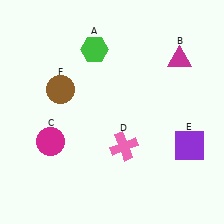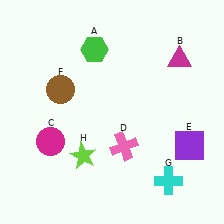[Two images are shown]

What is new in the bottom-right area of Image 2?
A cyan cross (G) was added in the bottom-right area of Image 2.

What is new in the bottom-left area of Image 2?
A lime star (H) was added in the bottom-left area of Image 2.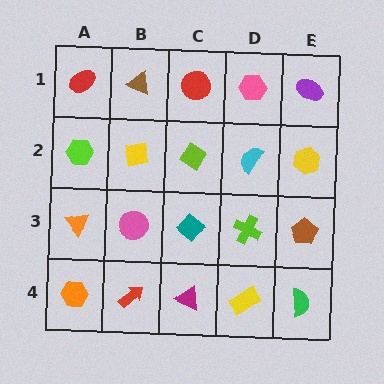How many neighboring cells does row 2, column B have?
4.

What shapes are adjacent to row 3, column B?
A yellow square (row 2, column B), a red arrow (row 4, column B), an orange triangle (row 3, column A), a teal diamond (row 3, column C).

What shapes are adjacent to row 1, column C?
A lime diamond (row 2, column C), a brown triangle (row 1, column B), a pink hexagon (row 1, column D).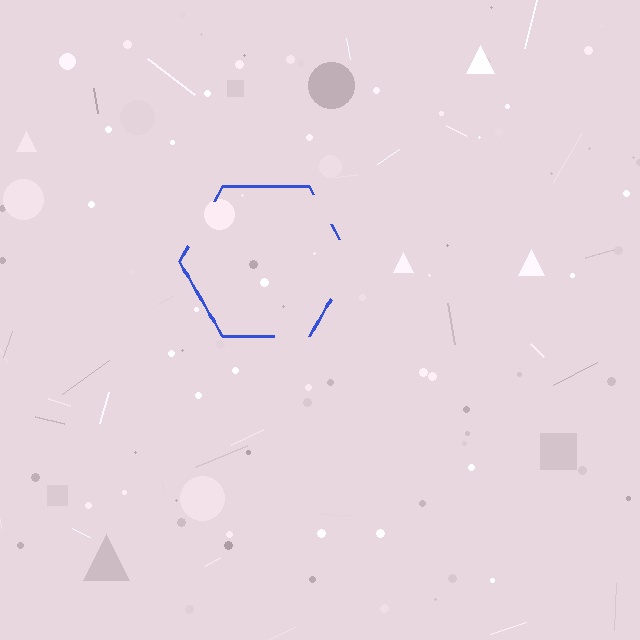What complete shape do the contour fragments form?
The contour fragments form a hexagon.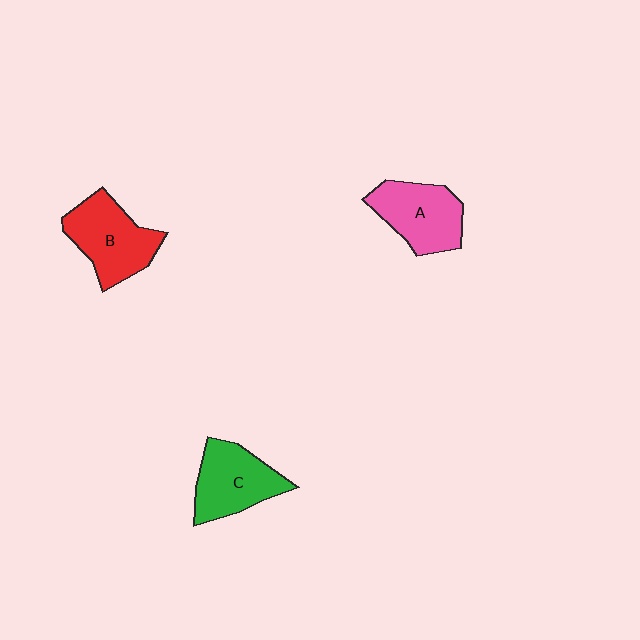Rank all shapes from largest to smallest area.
From largest to smallest: B (red), C (green), A (pink).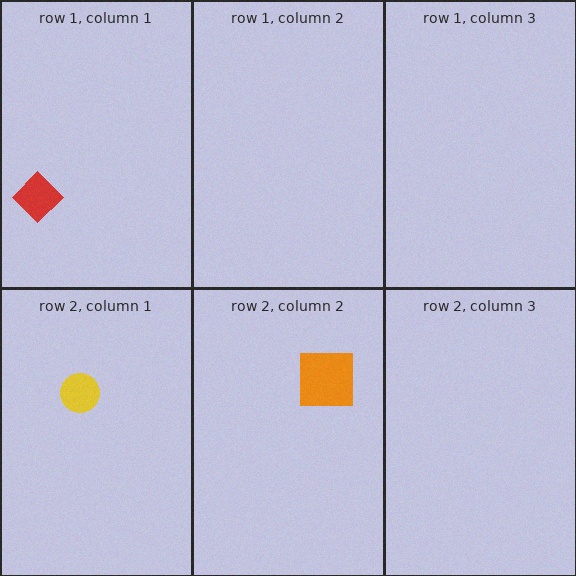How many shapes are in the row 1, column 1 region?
1.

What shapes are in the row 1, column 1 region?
The red diamond.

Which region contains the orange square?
The row 2, column 2 region.